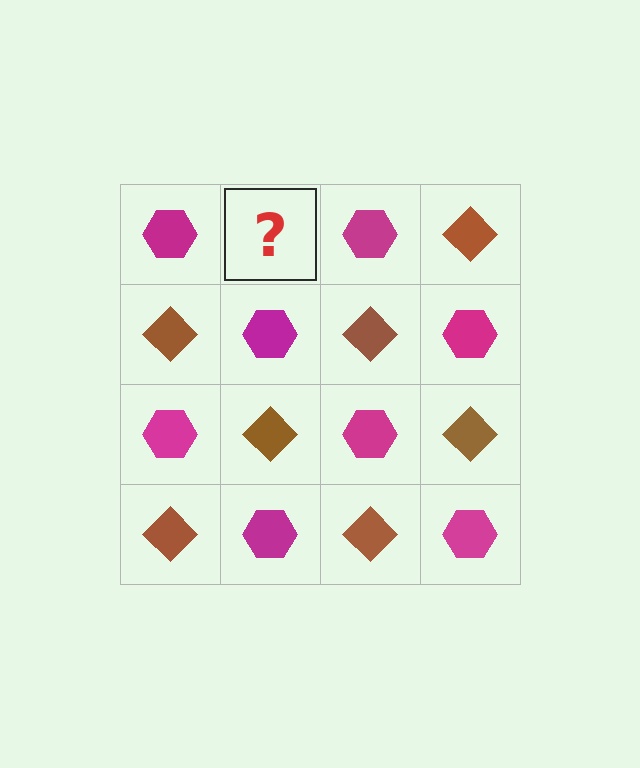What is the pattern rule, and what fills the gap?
The rule is that it alternates magenta hexagon and brown diamond in a checkerboard pattern. The gap should be filled with a brown diamond.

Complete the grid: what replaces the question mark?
The question mark should be replaced with a brown diamond.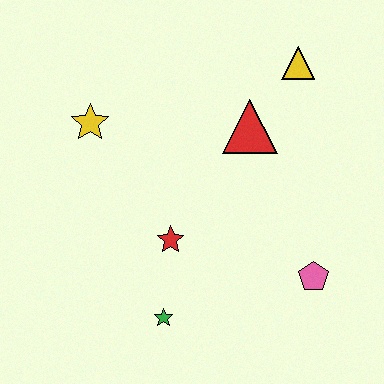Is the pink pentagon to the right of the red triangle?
Yes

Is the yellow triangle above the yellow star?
Yes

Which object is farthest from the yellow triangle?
The green star is farthest from the yellow triangle.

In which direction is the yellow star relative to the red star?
The yellow star is above the red star.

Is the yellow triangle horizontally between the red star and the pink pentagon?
Yes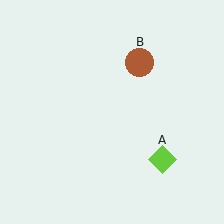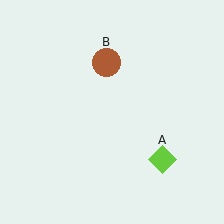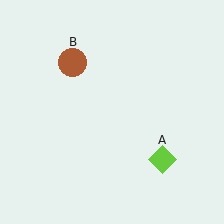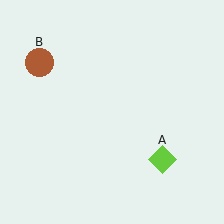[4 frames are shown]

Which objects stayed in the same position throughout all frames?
Lime diamond (object A) remained stationary.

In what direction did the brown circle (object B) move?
The brown circle (object B) moved left.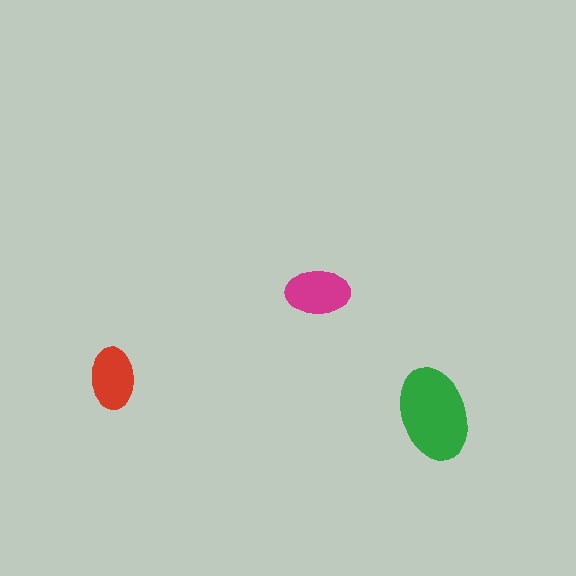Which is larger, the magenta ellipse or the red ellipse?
The magenta one.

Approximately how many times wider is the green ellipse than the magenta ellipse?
About 1.5 times wider.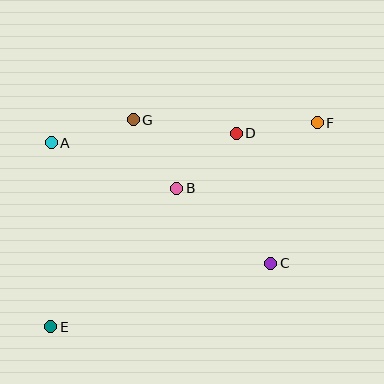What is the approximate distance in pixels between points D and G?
The distance between D and G is approximately 104 pixels.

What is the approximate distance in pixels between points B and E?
The distance between B and E is approximately 187 pixels.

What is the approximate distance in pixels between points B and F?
The distance between B and F is approximately 155 pixels.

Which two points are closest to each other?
Points B and D are closest to each other.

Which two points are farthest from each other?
Points E and F are farthest from each other.